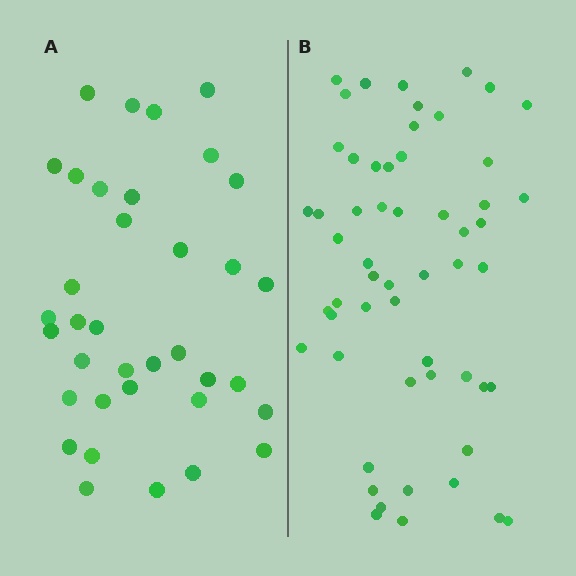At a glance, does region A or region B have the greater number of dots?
Region B (the right region) has more dots.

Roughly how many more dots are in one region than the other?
Region B has approximately 20 more dots than region A.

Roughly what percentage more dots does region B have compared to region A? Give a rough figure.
About 55% more.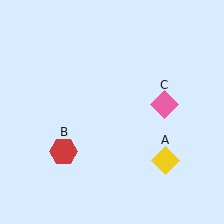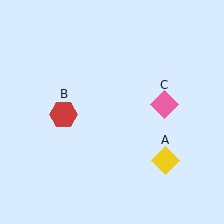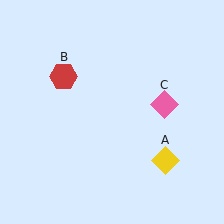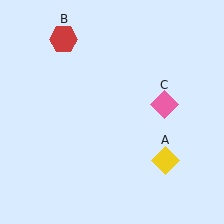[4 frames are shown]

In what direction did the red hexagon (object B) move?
The red hexagon (object B) moved up.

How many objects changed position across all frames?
1 object changed position: red hexagon (object B).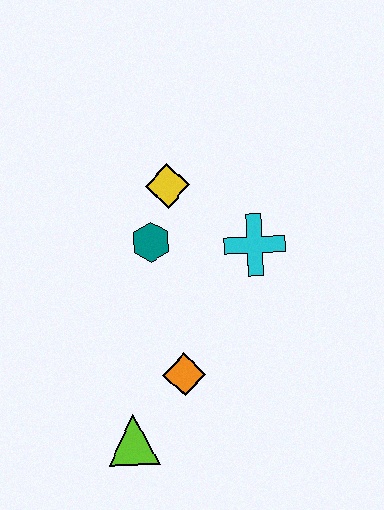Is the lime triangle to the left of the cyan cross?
Yes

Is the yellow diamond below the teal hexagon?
No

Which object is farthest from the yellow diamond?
The lime triangle is farthest from the yellow diamond.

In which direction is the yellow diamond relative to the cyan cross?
The yellow diamond is to the left of the cyan cross.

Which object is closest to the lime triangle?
The orange diamond is closest to the lime triangle.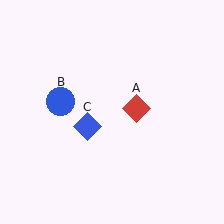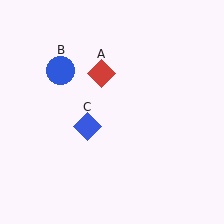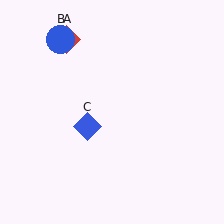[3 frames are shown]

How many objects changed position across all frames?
2 objects changed position: red diamond (object A), blue circle (object B).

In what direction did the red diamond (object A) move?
The red diamond (object A) moved up and to the left.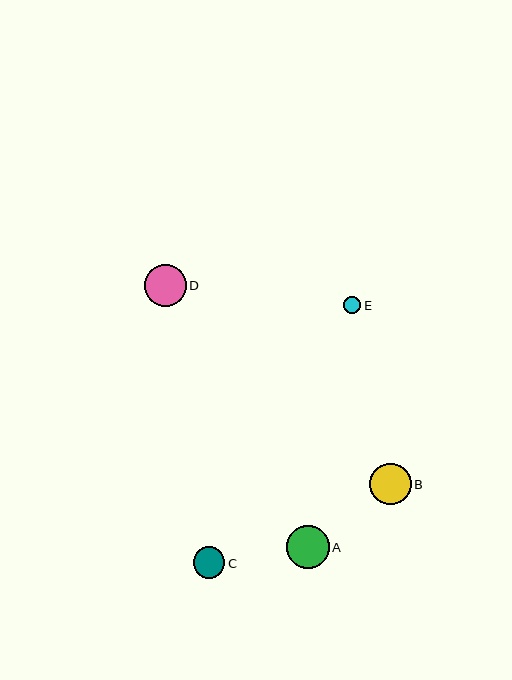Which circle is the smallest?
Circle E is the smallest with a size of approximately 18 pixels.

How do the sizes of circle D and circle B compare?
Circle D and circle B are approximately the same size.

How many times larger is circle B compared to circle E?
Circle B is approximately 2.4 times the size of circle E.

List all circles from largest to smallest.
From largest to smallest: A, D, B, C, E.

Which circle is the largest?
Circle A is the largest with a size of approximately 43 pixels.